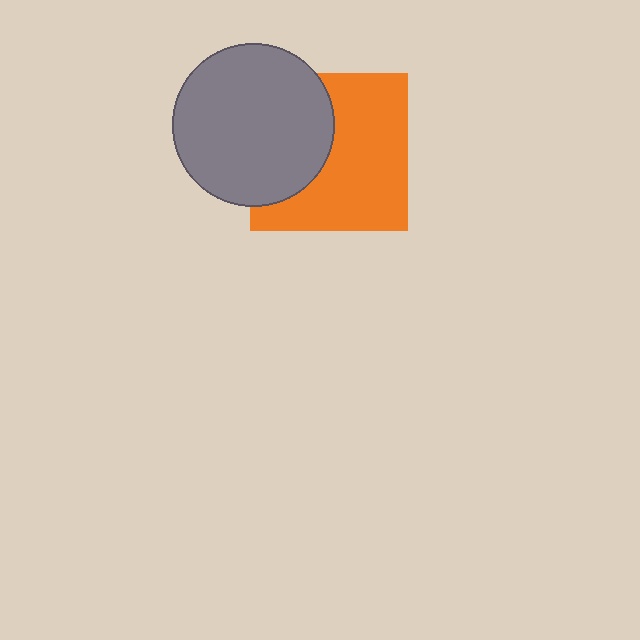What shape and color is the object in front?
The object in front is a gray circle.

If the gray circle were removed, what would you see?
You would see the complete orange square.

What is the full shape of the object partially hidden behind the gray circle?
The partially hidden object is an orange square.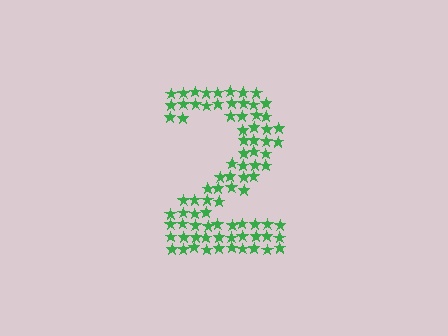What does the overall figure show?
The overall figure shows the digit 2.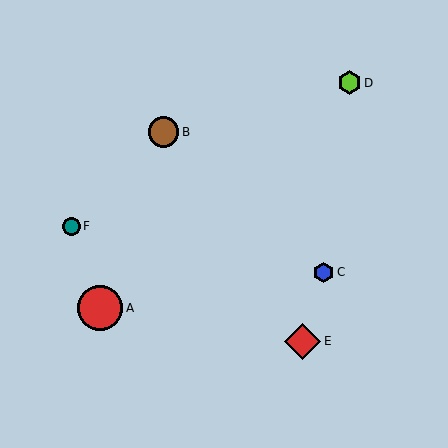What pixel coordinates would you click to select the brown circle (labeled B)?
Click at (163, 132) to select the brown circle B.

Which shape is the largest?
The red circle (labeled A) is the largest.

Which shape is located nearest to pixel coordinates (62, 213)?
The teal circle (labeled F) at (71, 226) is nearest to that location.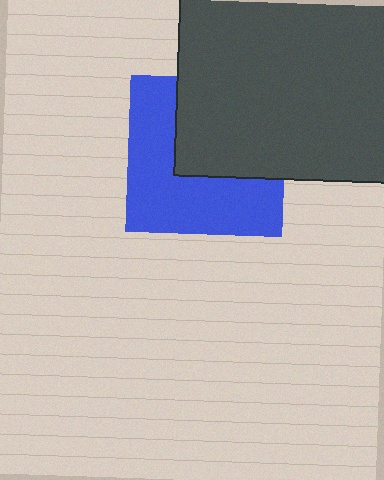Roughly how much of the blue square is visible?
About half of it is visible (roughly 55%).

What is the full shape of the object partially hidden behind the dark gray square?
The partially hidden object is a blue square.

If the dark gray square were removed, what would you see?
You would see the complete blue square.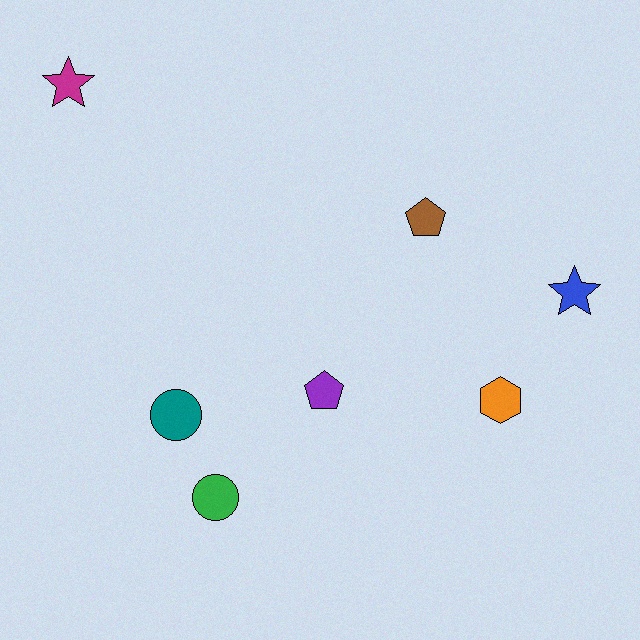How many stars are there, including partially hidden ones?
There are 2 stars.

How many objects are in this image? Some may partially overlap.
There are 7 objects.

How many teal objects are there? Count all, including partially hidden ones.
There is 1 teal object.